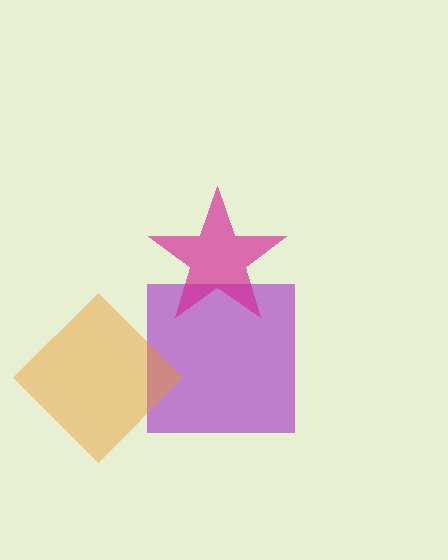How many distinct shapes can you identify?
There are 3 distinct shapes: a purple square, a magenta star, an orange diamond.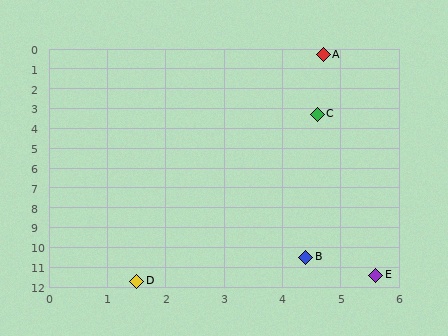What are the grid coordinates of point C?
Point C is at approximately (4.6, 3.3).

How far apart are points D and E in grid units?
Points D and E are about 4.1 grid units apart.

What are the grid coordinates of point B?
Point B is at approximately (4.4, 10.5).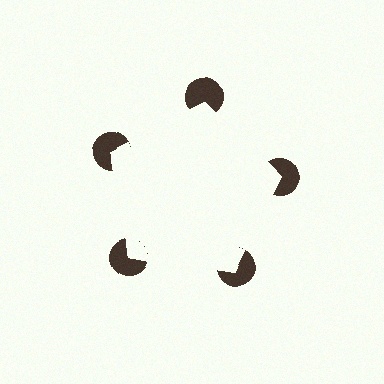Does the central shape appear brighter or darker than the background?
It typically appears slightly brighter than the background, even though no actual brightness change is drawn.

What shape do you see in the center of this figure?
An illusory pentagon — its edges are inferred from the aligned wedge cuts in the pac-man discs, not physically drawn.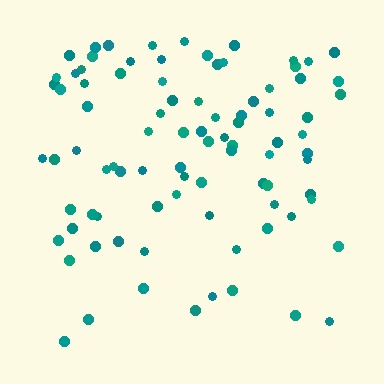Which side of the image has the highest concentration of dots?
The top.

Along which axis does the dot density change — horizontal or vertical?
Vertical.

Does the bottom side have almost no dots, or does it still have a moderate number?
Still a moderate number, just noticeably fewer than the top.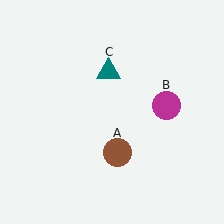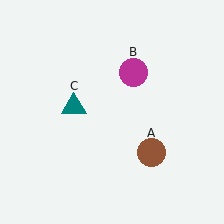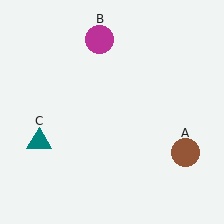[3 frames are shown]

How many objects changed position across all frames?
3 objects changed position: brown circle (object A), magenta circle (object B), teal triangle (object C).